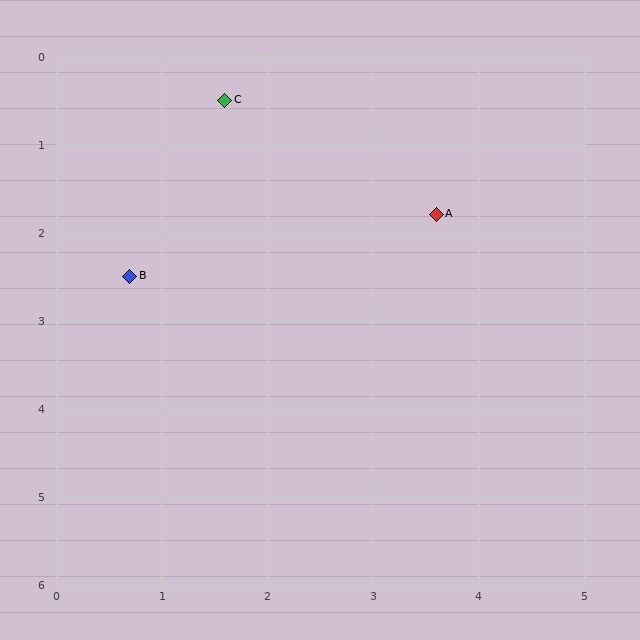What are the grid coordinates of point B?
Point B is at approximately (0.7, 2.5).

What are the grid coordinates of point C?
Point C is at approximately (1.6, 0.5).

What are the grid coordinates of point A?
Point A is at approximately (3.6, 1.8).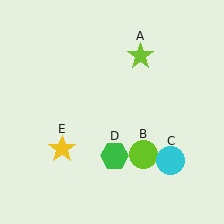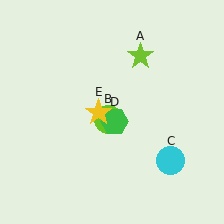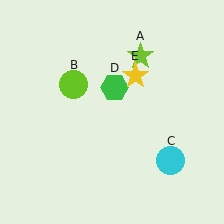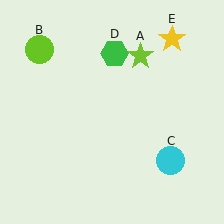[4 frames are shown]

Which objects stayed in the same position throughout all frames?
Lime star (object A) and cyan circle (object C) remained stationary.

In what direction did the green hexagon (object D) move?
The green hexagon (object D) moved up.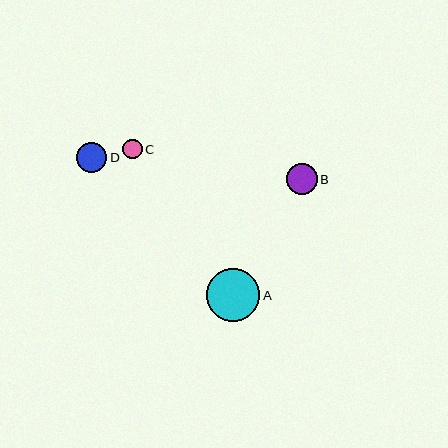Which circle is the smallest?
Circle C is the smallest with a size of approximately 20 pixels.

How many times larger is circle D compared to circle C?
Circle D is approximately 1.5 times the size of circle C.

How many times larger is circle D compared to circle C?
Circle D is approximately 1.5 times the size of circle C.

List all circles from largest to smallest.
From largest to smallest: A, B, D, C.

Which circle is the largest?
Circle A is the largest with a size of approximately 53 pixels.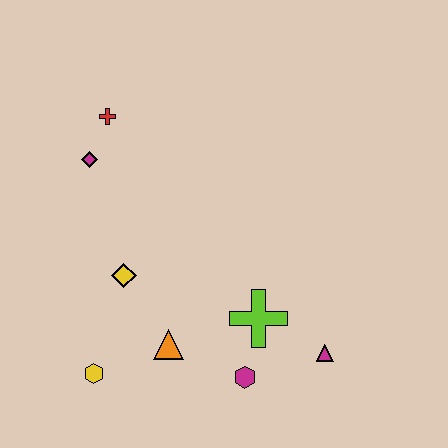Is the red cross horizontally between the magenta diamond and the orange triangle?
Yes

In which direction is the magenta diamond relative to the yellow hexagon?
The magenta diamond is above the yellow hexagon.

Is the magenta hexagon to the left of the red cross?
No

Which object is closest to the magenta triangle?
The lime cross is closest to the magenta triangle.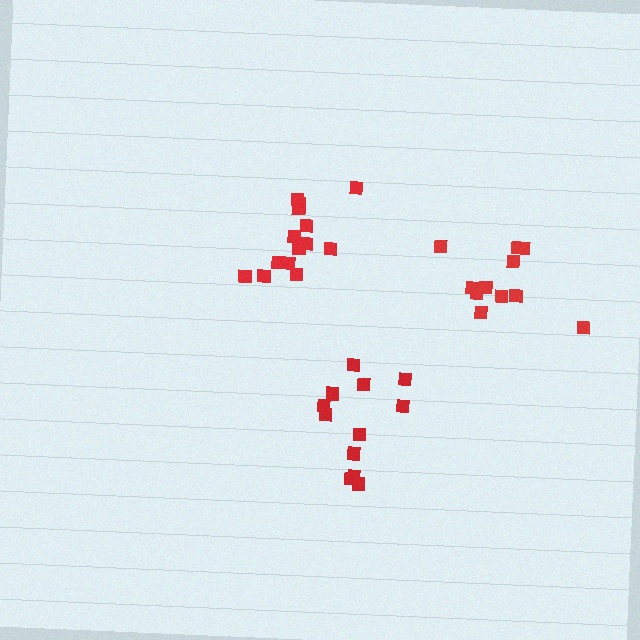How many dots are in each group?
Group 1: 14 dots, Group 2: 12 dots, Group 3: 12 dots (38 total).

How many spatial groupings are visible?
There are 3 spatial groupings.